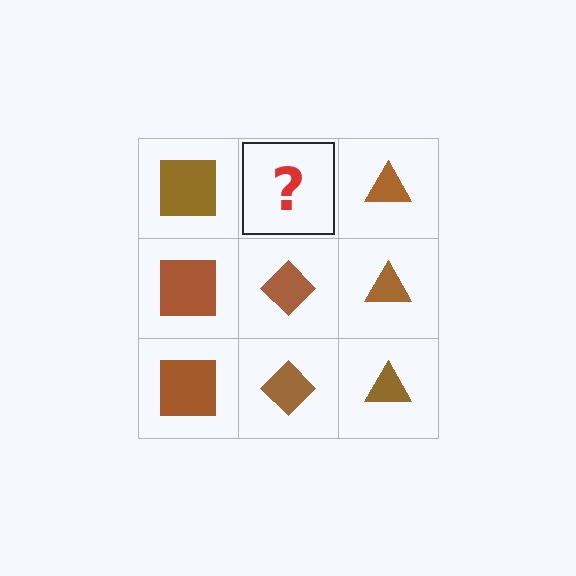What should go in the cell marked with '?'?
The missing cell should contain a brown diamond.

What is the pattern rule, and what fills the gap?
The rule is that each column has a consistent shape. The gap should be filled with a brown diamond.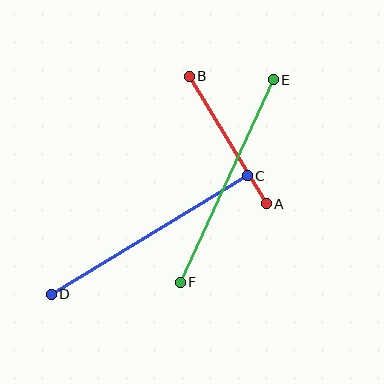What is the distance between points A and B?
The distance is approximately 149 pixels.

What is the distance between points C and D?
The distance is approximately 229 pixels.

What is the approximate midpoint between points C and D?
The midpoint is at approximately (149, 235) pixels.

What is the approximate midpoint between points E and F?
The midpoint is at approximately (227, 181) pixels.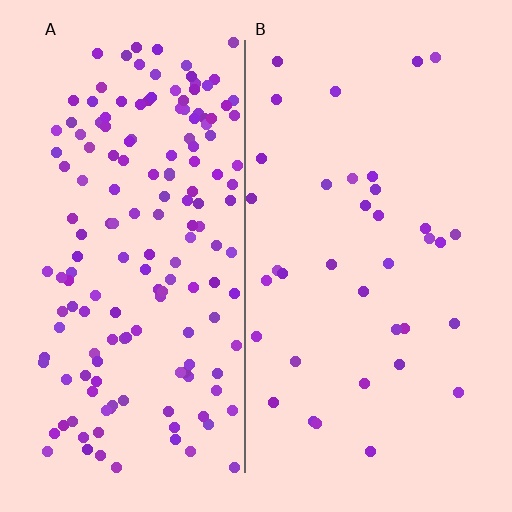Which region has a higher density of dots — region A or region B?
A (the left).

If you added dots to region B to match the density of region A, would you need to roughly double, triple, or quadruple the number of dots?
Approximately quadruple.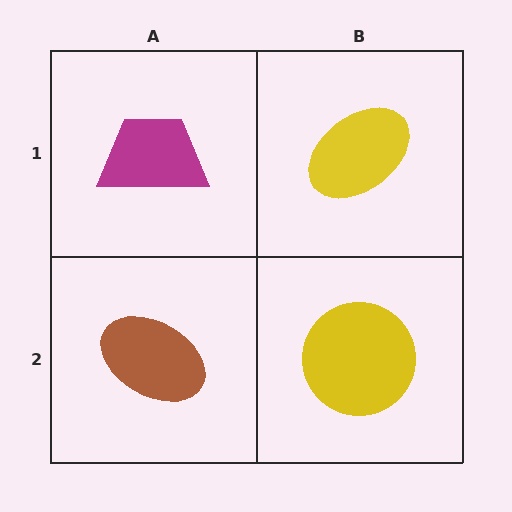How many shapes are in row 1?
2 shapes.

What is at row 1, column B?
A yellow ellipse.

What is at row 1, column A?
A magenta trapezoid.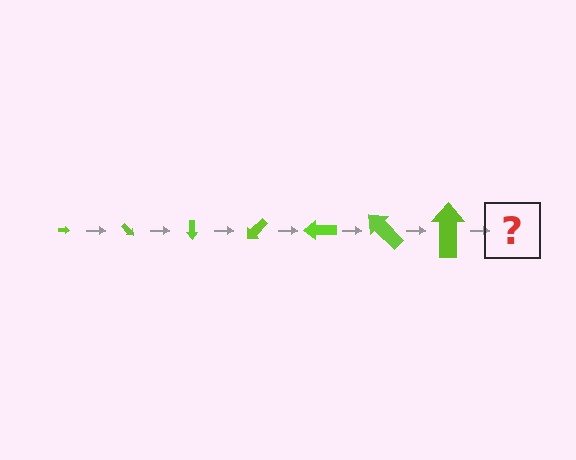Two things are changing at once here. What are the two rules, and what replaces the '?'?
The two rules are that the arrow grows larger each step and it rotates 45 degrees each step. The '?' should be an arrow, larger than the previous one and rotated 315 degrees from the start.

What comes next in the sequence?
The next element should be an arrow, larger than the previous one and rotated 315 degrees from the start.